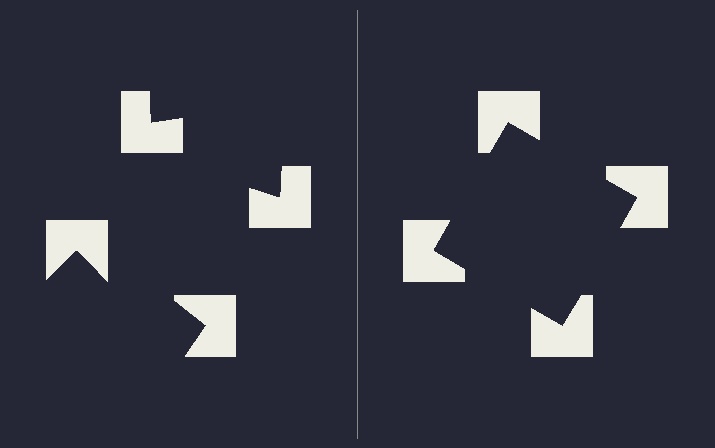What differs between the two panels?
The notched squares are positioned identically on both sides; only the wedge orientations differ. On the right they align to a square; on the left they are misaligned.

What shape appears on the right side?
An illusory square.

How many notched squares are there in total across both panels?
8 — 4 on each side.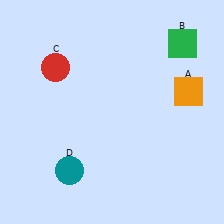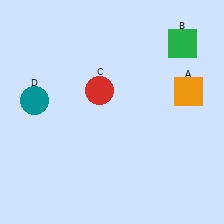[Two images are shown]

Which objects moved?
The objects that moved are: the red circle (C), the teal circle (D).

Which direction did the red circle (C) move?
The red circle (C) moved right.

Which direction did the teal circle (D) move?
The teal circle (D) moved up.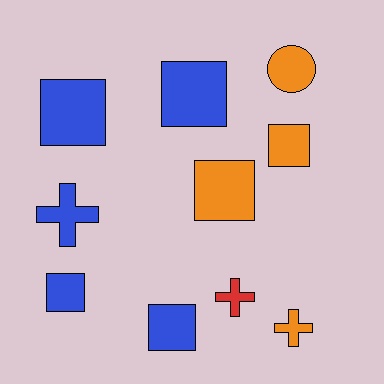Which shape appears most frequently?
Square, with 6 objects.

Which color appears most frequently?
Blue, with 5 objects.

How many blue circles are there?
There are no blue circles.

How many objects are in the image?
There are 10 objects.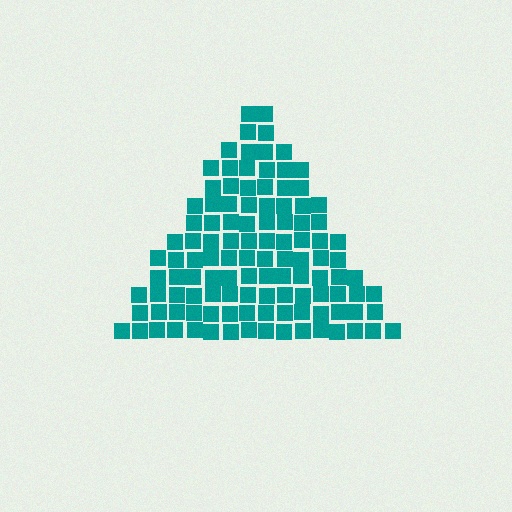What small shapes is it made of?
It is made of small squares.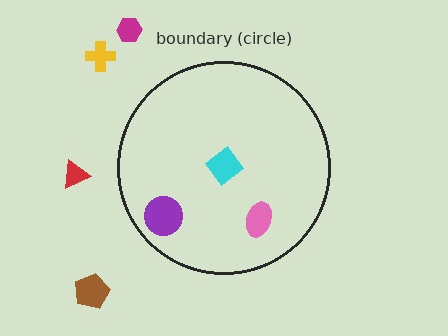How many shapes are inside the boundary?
3 inside, 4 outside.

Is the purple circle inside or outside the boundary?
Inside.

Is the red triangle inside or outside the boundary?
Outside.